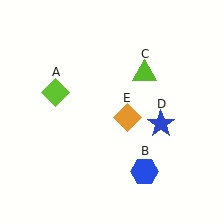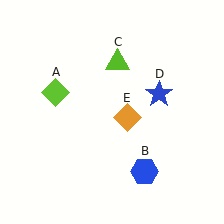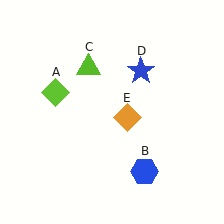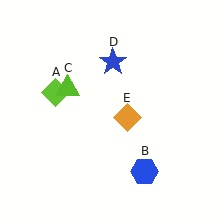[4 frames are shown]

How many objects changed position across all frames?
2 objects changed position: lime triangle (object C), blue star (object D).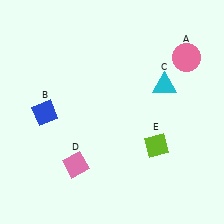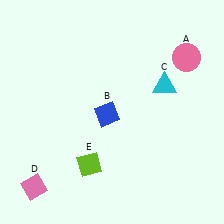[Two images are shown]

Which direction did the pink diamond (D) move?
The pink diamond (D) moved left.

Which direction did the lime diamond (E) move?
The lime diamond (E) moved left.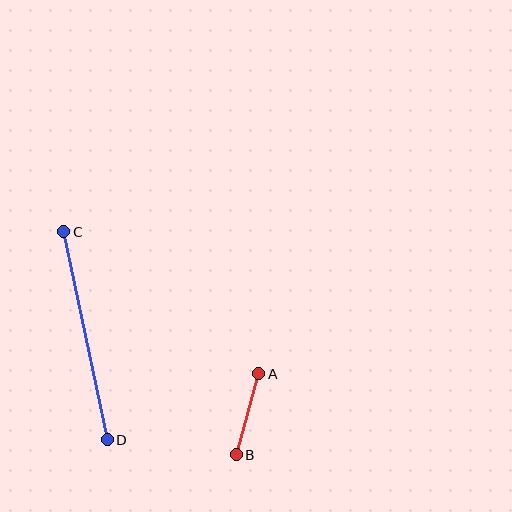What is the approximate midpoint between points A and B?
The midpoint is at approximately (247, 414) pixels.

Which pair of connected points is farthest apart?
Points C and D are farthest apart.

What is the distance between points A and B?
The distance is approximately 84 pixels.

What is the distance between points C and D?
The distance is approximately 213 pixels.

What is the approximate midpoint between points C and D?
The midpoint is at approximately (85, 336) pixels.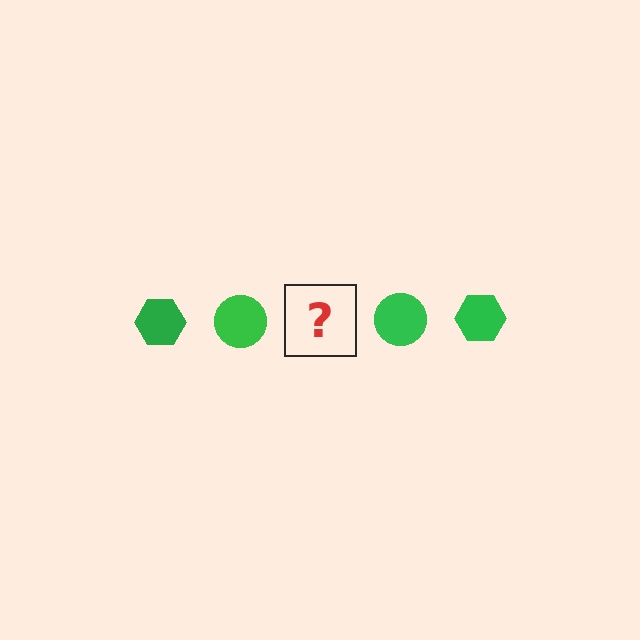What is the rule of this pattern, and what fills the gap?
The rule is that the pattern cycles through hexagon, circle shapes in green. The gap should be filled with a green hexagon.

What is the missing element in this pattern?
The missing element is a green hexagon.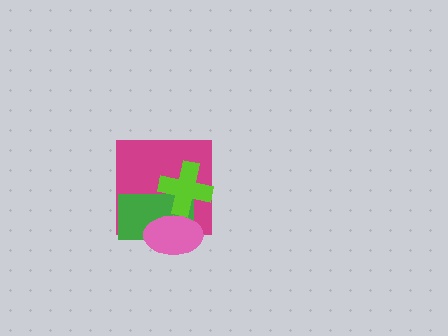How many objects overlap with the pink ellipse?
3 objects overlap with the pink ellipse.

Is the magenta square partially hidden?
Yes, it is partially covered by another shape.